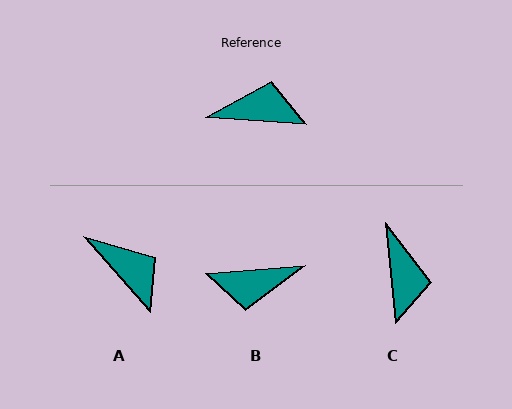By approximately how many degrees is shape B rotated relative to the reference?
Approximately 171 degrees clockwise.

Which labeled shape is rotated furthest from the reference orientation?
B, about 171 degrees away.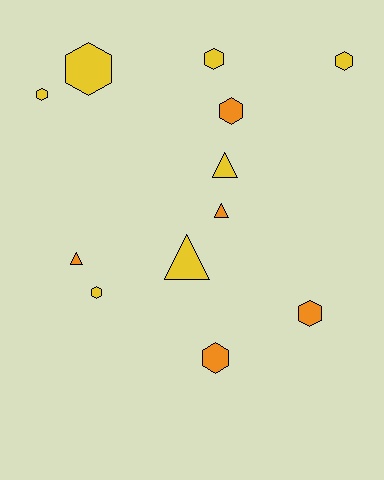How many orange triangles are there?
There are 2 orange triangles.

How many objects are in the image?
There are 12 objects.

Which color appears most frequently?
Yellow, with 7 objects.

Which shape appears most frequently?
Hexagon, with 8 objects.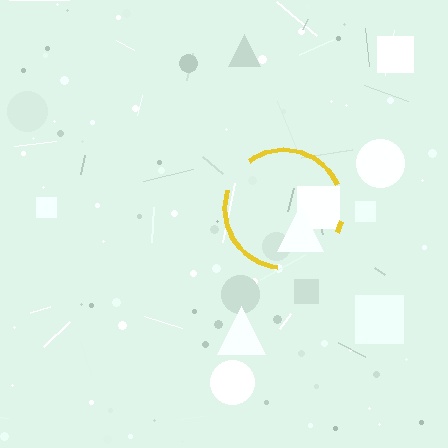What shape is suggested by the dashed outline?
The dashed outline suggests a circle.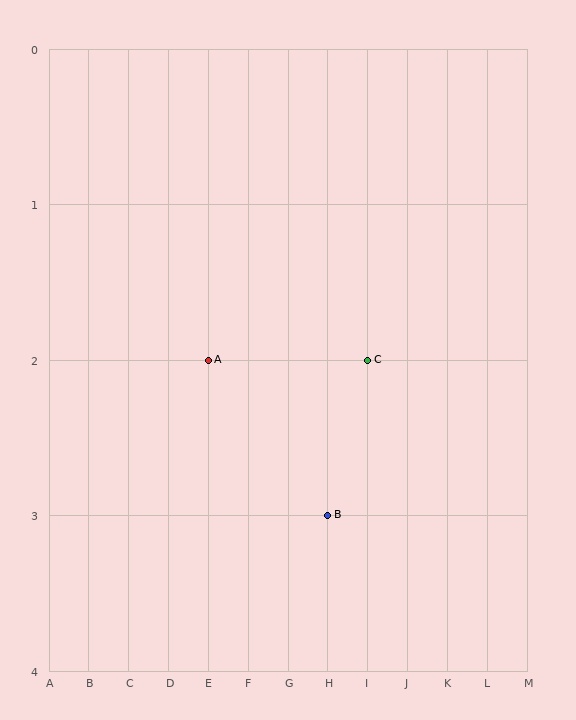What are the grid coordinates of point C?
Point C is at grid coordinates (I, 2).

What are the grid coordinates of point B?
Point B is at grid coordinates (H, 3).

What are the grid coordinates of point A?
Point A is at grid coordinates (E, 2).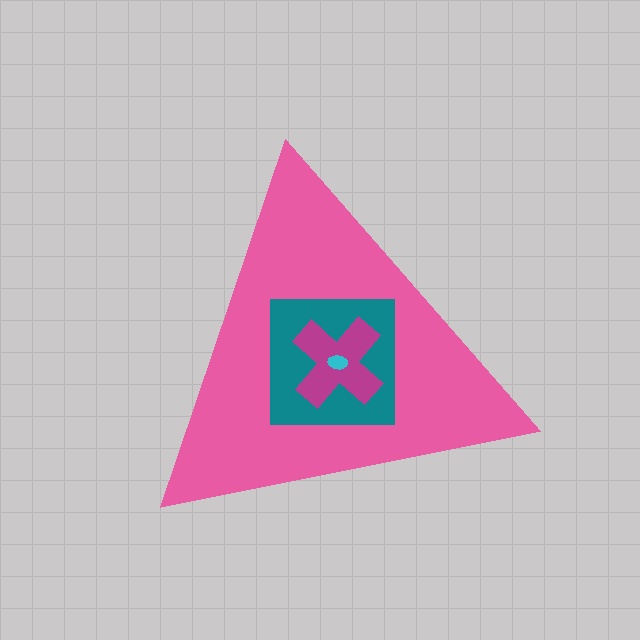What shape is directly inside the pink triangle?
The teal square.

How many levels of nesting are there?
4.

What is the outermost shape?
The pink triangle.